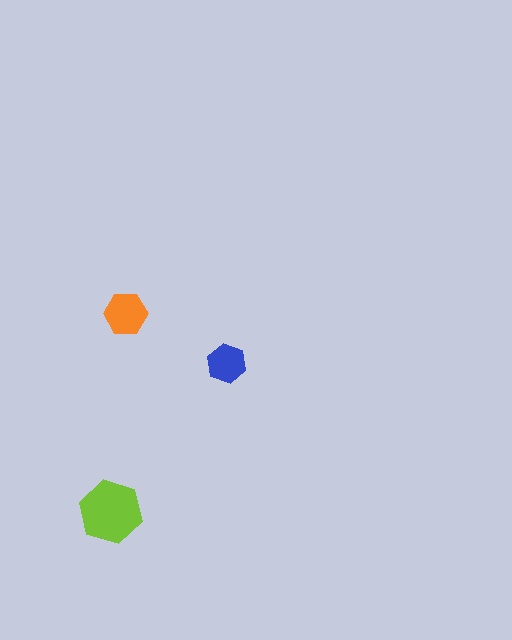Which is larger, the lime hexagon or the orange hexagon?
The lime one.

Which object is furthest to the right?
The blue hexagon is rightmost.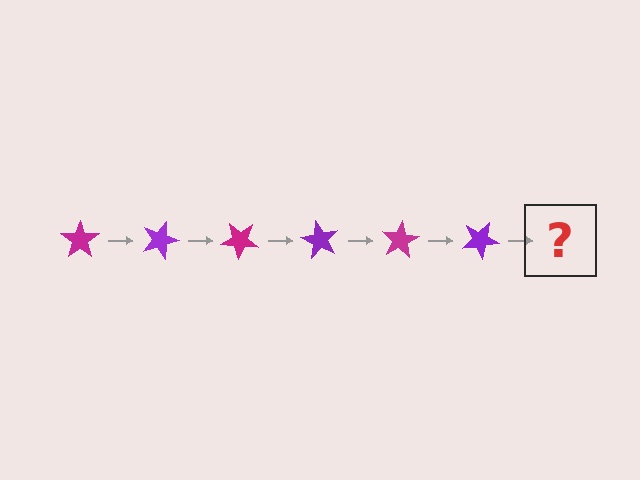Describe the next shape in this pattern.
It should be a magenta star, rotated 120 degrees from the start.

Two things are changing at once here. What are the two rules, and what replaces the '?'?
The two rules are that it rotates 20 degrees each step and the color cycles through magenta and purple. The '?' should be a magenta star, rotated 120 degrees from the start.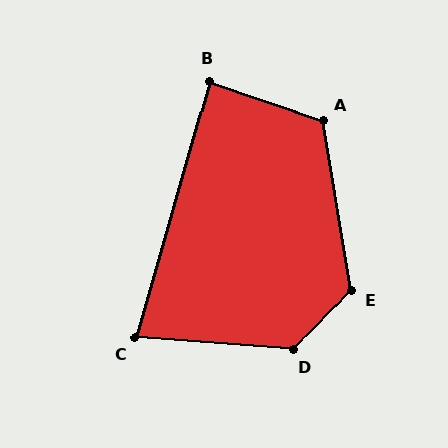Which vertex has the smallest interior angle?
C, at approximately 79 degrees.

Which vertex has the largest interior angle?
D, at approximately 130 degrees.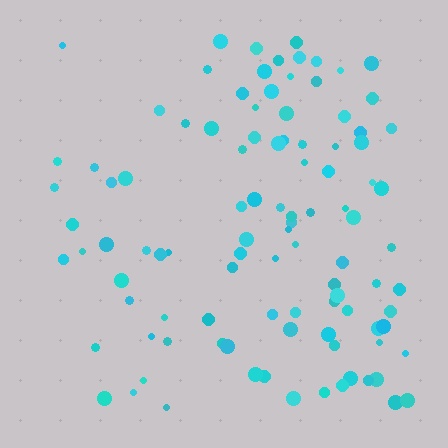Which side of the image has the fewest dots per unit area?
The left.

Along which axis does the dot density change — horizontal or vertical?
Horizontal.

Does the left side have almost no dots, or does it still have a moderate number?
Still a moderate number, just noticeably fewer than the right.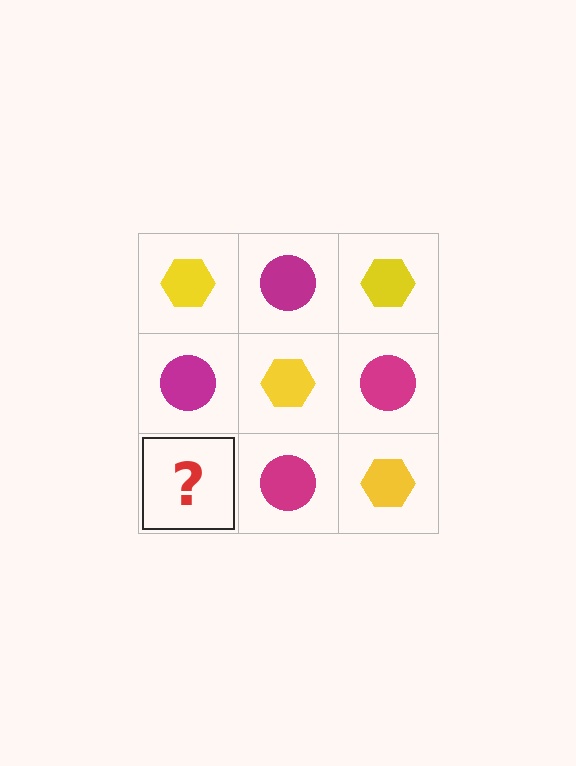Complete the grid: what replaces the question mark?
The question mark should be replaced with a yellow hexagon.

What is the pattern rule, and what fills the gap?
The rule is that it alternates yellow hexagon and magenta circle in a checkerboard pattern. The gap should be filled with a yellow hexagon.